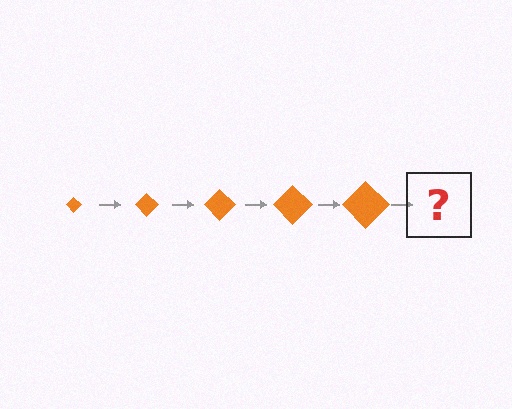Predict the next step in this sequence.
The next step is an orange diamond, larger than the previous one.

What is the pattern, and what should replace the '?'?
The pattern is that the diamond gets progressively larger each step. The '?' should be an orange diamond, larger than the previous one.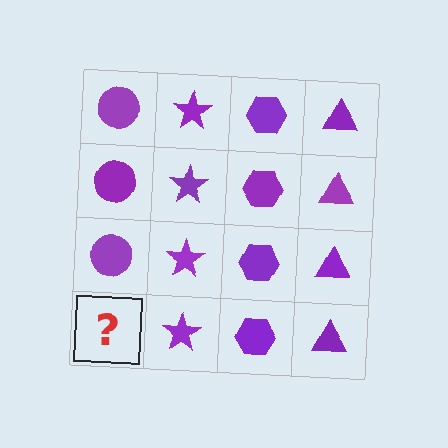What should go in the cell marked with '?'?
The missing cell should contain a purple circle.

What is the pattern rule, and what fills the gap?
The rule is that each column has a consistent shape. The gap should be filled with a purple circle.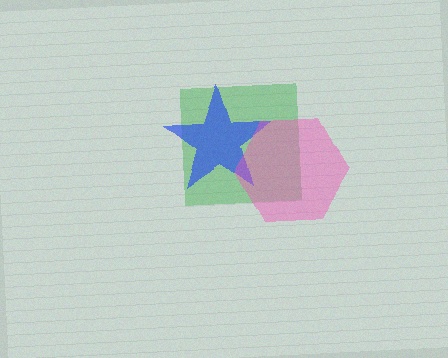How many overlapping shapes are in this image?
There are 3 overlapping shapes in the image.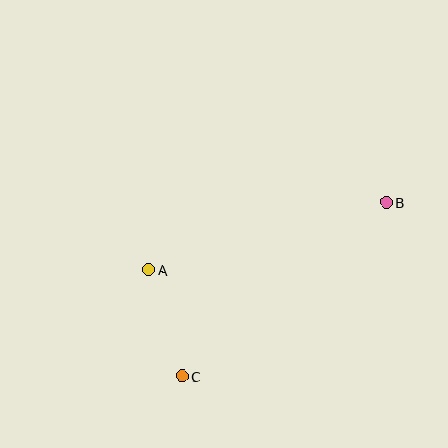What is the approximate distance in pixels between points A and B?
The distance between A and B is approximately 247 pixels.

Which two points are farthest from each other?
Points B and C are farthest from each other.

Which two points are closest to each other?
Points A and C are closest to each other.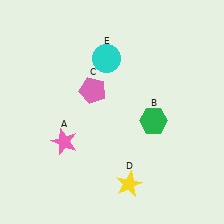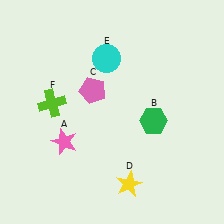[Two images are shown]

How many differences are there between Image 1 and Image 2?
There is 1 difference between the two images.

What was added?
A lime cross (F) was added in Image 2.